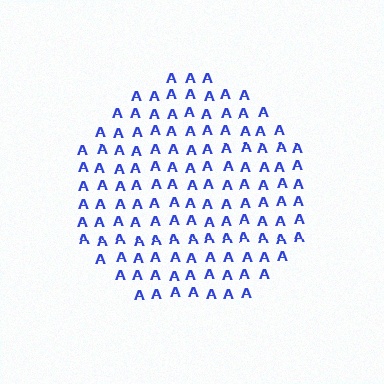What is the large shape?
The large shape is a circle.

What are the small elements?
The small elements are letter A's.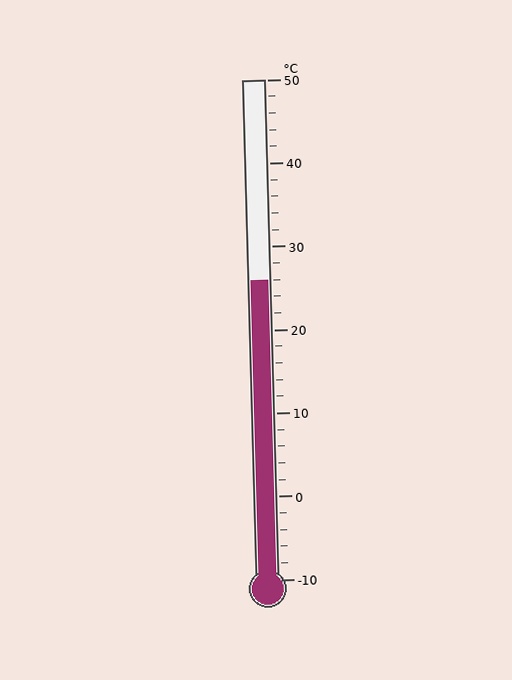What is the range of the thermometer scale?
The thermometer scale ranges from -10°C to 50°C.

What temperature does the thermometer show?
The thermometer shows approximately 26°C.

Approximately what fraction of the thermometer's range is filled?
The thermometer is filled to approximately 60% of its range.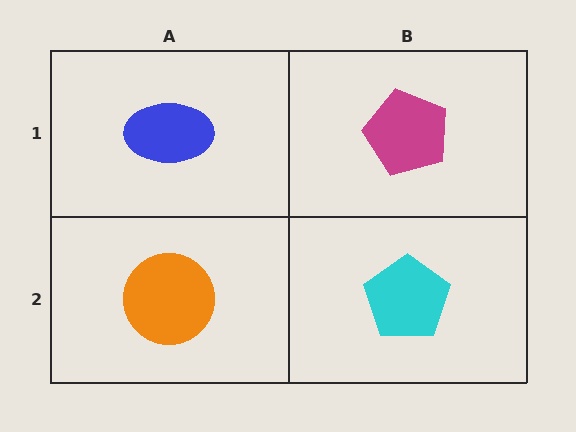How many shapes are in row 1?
2 shapes.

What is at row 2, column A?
An orange circle.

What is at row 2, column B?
A cyan pentagon.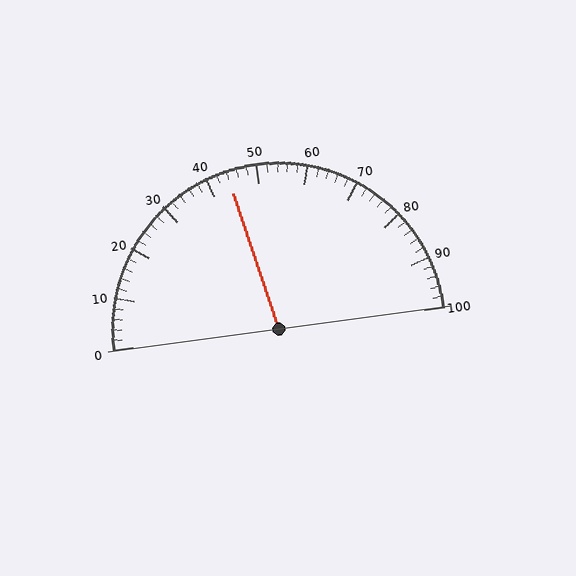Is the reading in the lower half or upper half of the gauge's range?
The reading is in the lower half of the range (0 to 100).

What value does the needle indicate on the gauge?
The needle indicates approximately 44.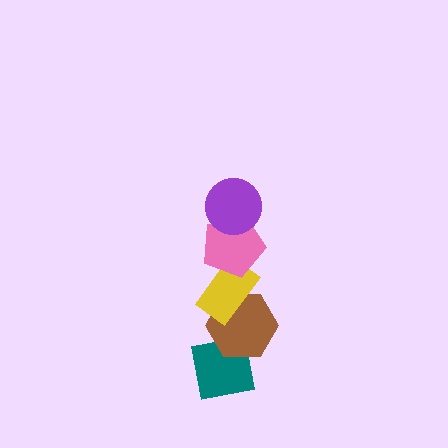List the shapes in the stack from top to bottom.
From top to bottom: the purple circle, the pink pentagon, the yellow rectangle, the brown hexagon, the teal square.